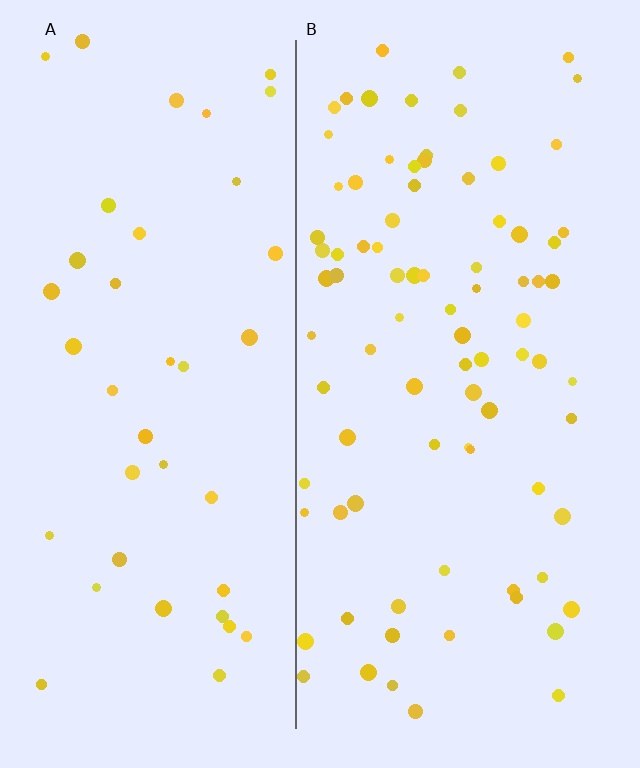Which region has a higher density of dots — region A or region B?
B (the right).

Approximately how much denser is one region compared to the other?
Approximately 2.1× — region B over region A.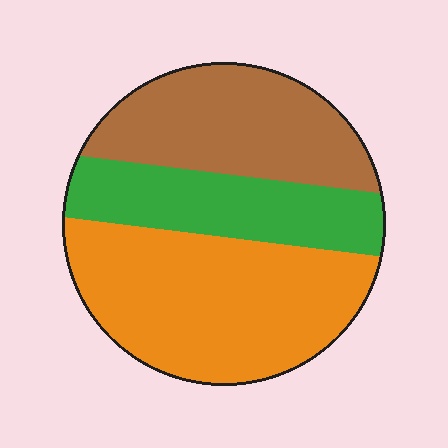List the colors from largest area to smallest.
From largest to smallest: orange, brown, green.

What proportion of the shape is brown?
Brown covers 31% of the shape.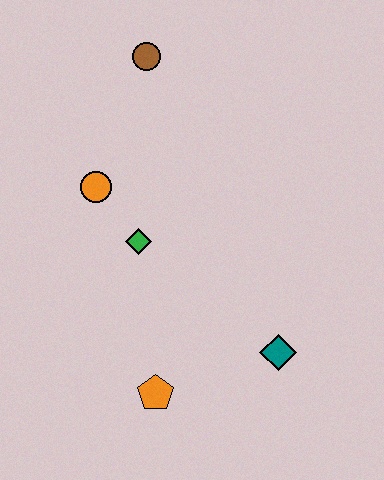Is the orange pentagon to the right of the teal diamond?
No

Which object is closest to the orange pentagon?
The teal diamond is closest to the orange pentagon.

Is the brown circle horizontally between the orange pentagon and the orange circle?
Yes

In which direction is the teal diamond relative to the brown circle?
The teal diamond is below the brown circle.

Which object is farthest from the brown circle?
The orange pentagon is farthest from the brown circle.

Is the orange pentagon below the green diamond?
Yes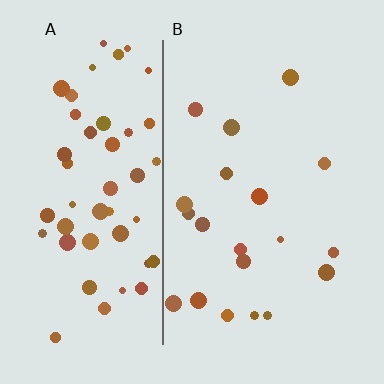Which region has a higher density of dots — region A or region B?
A (the left).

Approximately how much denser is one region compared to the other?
Approximately 2.8× — region A over region B.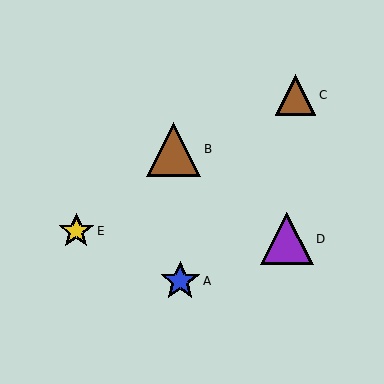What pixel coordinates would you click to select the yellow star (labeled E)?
Click at (76, 231) to select the yellow star E.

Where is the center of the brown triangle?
The center of the brown triangle is at (296, 95).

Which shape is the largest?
The brown triangle (labeled B) is the largest.